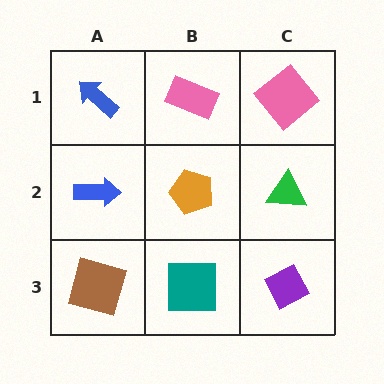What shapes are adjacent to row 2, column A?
A blue arrow (row 1, column A), a brown square (row 3, column A), an orange pentagon (row 2, column B).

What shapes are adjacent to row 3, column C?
A green triangle (row 2, column C), a teal square (row 3, column B).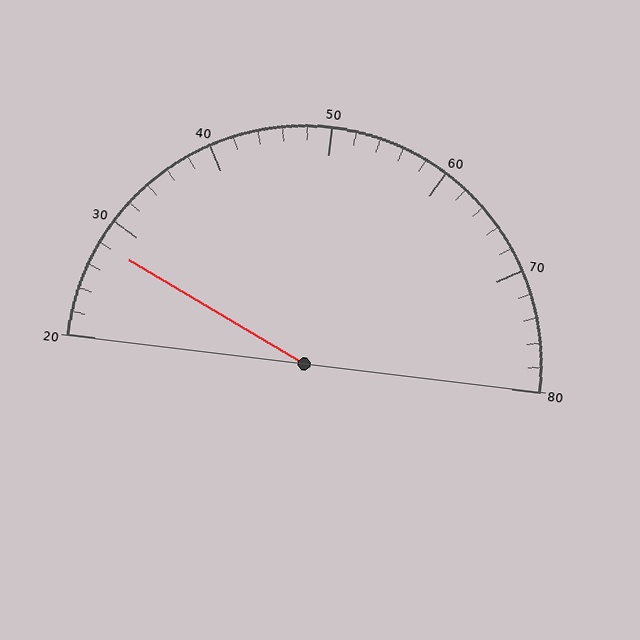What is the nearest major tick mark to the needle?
The nearest major tick mark is 30.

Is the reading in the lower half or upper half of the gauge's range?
The reading is in the lower half of the range (20 to 80).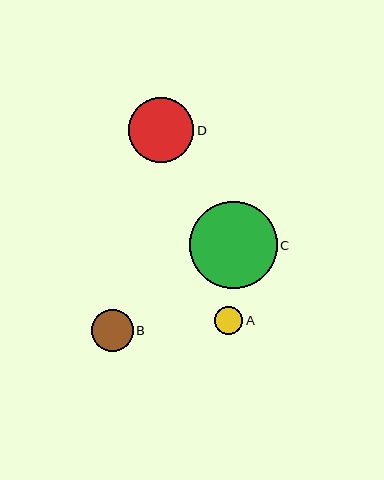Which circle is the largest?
Circle C is the largest with a size of approximately 87 pixels.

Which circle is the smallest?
Circle A is the smallest with a size of approximately 28 pixels.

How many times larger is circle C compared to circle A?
Circle C is approximately 3.1 times the size of circle A.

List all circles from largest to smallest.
From largest to smallest: C, D, B, A.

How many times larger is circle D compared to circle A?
Circle D is approximately 2.3 times the size of circle A.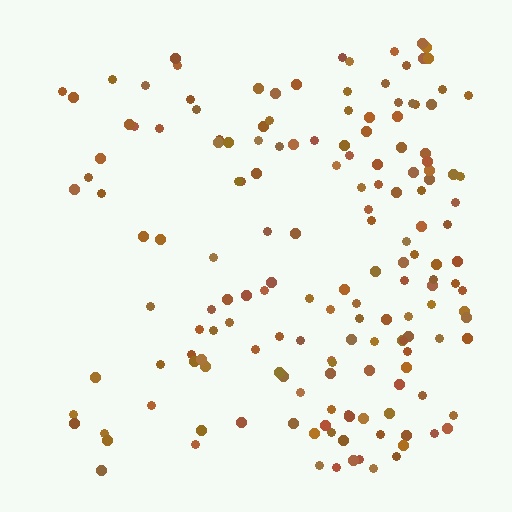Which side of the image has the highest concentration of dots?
The right.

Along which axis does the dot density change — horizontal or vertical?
Horizontal.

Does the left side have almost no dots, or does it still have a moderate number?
Still a moderate number, just noticeably fewer than the right.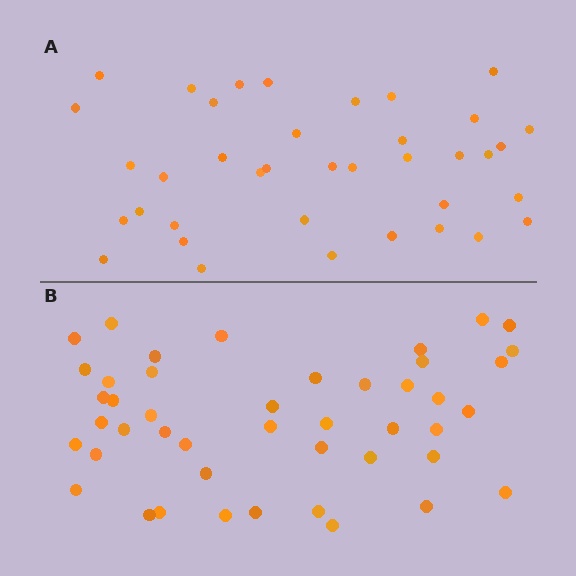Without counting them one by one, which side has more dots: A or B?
Region B (the bottom region) has more dots.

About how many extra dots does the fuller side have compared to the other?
Region B has roughly 8 or so more dots than region A.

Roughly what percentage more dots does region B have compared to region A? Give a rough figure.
About 20% more.